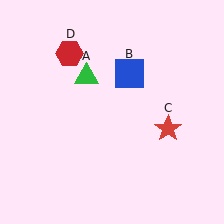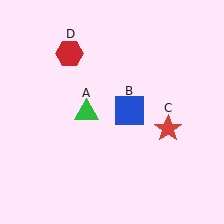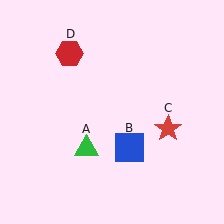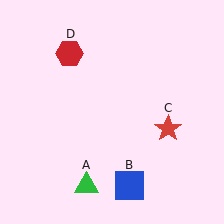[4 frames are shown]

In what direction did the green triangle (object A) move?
The green triangle (object A) moved down.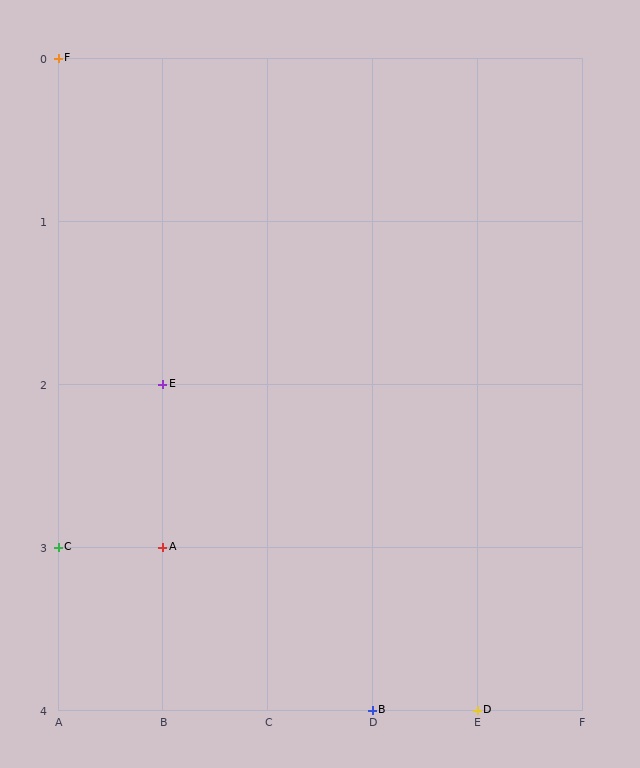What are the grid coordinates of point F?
Point F is at grid coordinates (A, 0).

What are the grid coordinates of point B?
Point B is at grid coordinates (D, 4).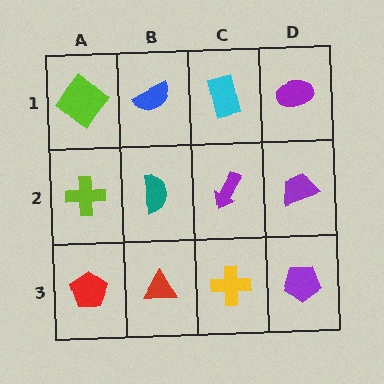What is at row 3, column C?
A yellow cross.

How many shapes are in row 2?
4 shapes.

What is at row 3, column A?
A red pentagon.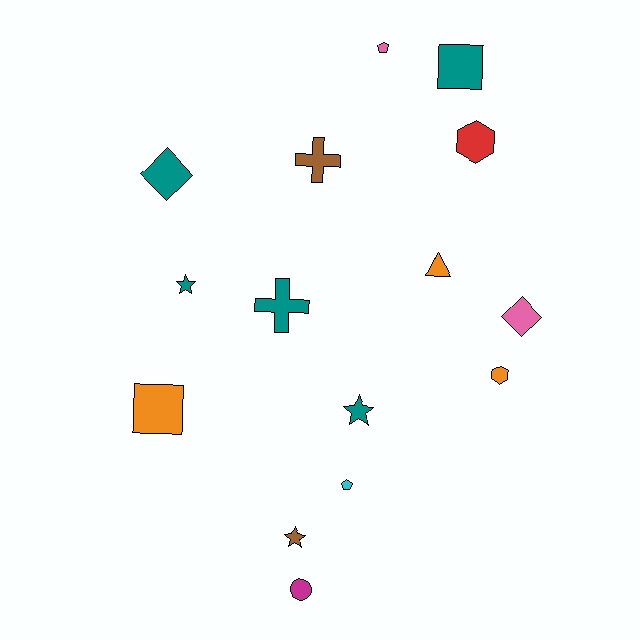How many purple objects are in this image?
There are no purple objects.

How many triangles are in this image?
There is 1 triangle.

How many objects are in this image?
There are 15 objects.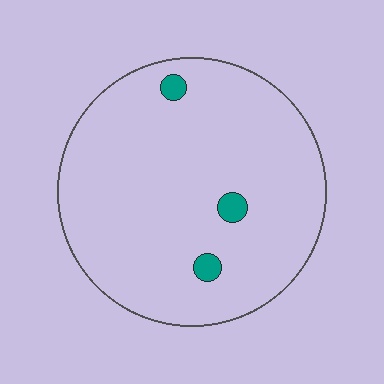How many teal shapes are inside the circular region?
3.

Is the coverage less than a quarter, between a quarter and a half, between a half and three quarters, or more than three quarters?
Less than a quarter.